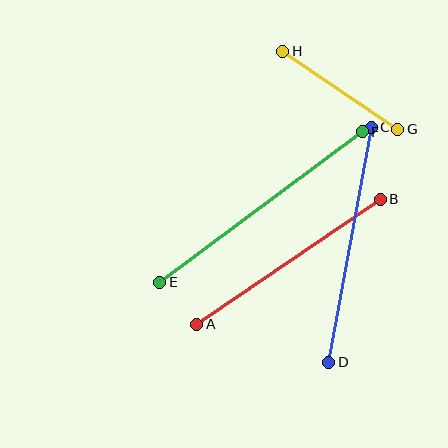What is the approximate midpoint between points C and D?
The midpoint is at approximately (350, 245) pixels.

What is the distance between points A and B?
The distance is approximately 222 pixels.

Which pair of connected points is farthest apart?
Points E and F are farthest apart.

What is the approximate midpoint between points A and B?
The midpoint is at approximately (288, 262) pixels.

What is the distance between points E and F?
The distance is approximately 252 pixels.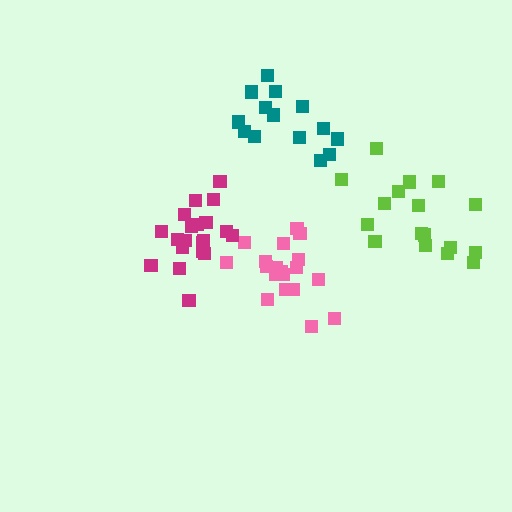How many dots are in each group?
Group 1: 19 dots, Group 2: 20 dots, Group 3: 17 dots, Group 4: 14 dots (70 total).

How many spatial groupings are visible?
There are 4 spatial groupings.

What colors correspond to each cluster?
The clusters are colored: pink, magenta, lime, teal.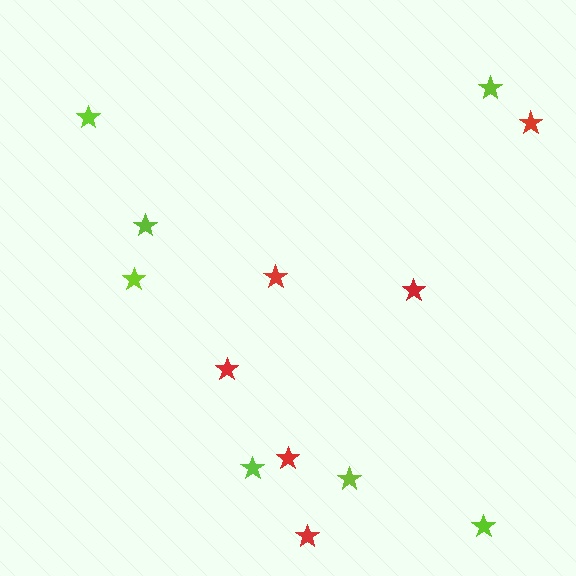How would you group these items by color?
There are 2 groups: one group of red stars (6) and one group of lime stars (7).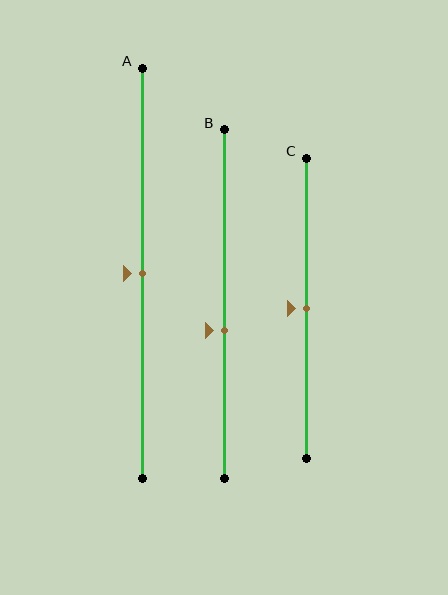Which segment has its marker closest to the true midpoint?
Segment A has its marker closest to the true midpoint.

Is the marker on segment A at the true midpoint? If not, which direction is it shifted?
Yes, the marker on segment A is at the true midpoint.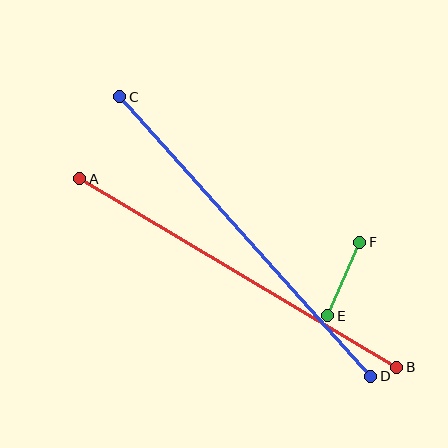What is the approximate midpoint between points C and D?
The midpoint is at approximately (245, 237) pixels.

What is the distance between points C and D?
The distance is approximately 376 pixels.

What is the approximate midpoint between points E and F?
The midpoint is at approximately (344, 279) pixels.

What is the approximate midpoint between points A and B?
The midpoint is at approximately (238, 273) pixels.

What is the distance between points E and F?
The distance is approximately 80 pixels.